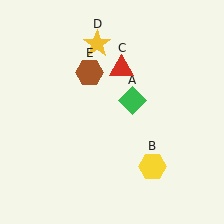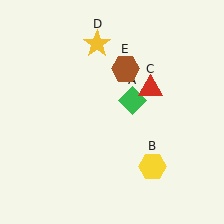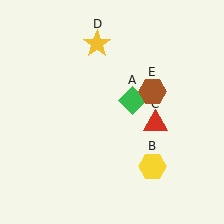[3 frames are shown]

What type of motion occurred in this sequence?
The red triangle (object C), brown hexagon (object E) rotated clockwise around the center of the scene.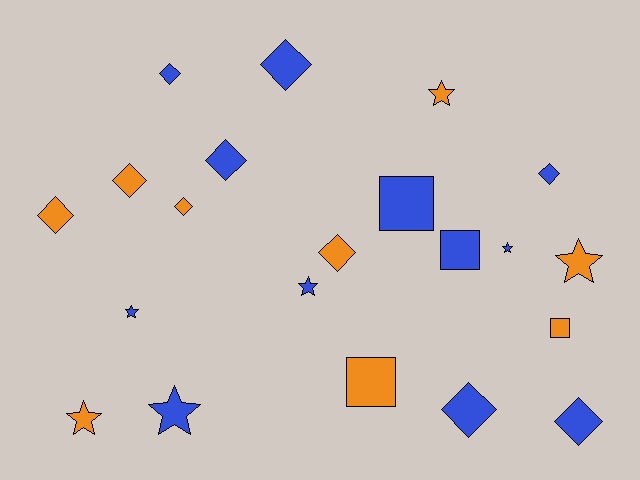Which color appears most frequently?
Blue, with 12 objects.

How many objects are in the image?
There are 21 objects.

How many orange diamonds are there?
There are 4 orange diamonds.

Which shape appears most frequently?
Diamond, with 10 objects.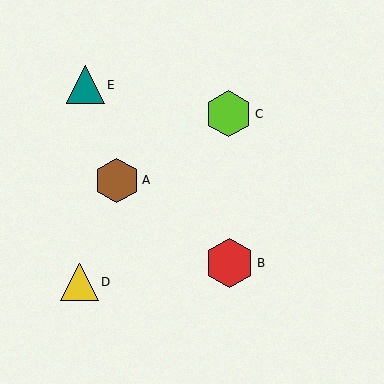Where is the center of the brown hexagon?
The center of the brown hexagon is at (117, 181).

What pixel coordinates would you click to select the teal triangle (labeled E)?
Click at (85, 85) to select the teal triangle E.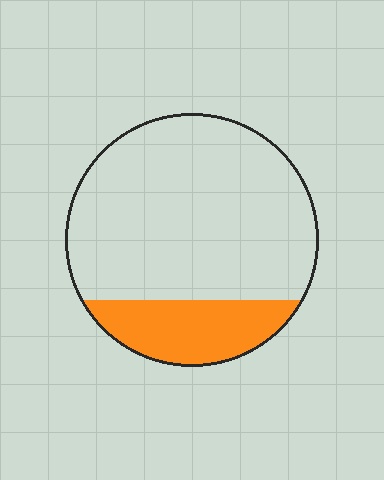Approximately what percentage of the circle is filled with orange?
Approximately 20%.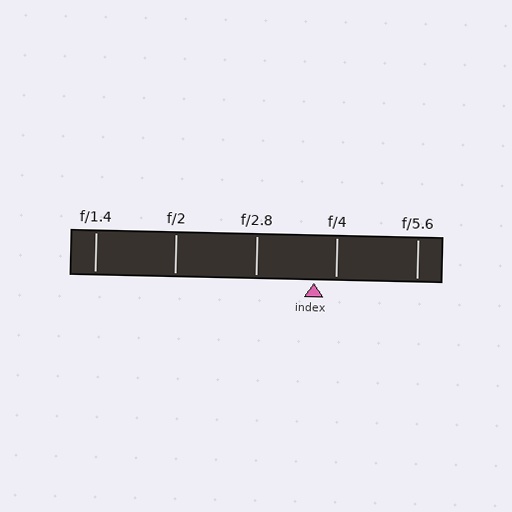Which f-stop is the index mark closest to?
The index mark is closest to f/4.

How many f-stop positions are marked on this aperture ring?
There are 5 f-stop positions marked.